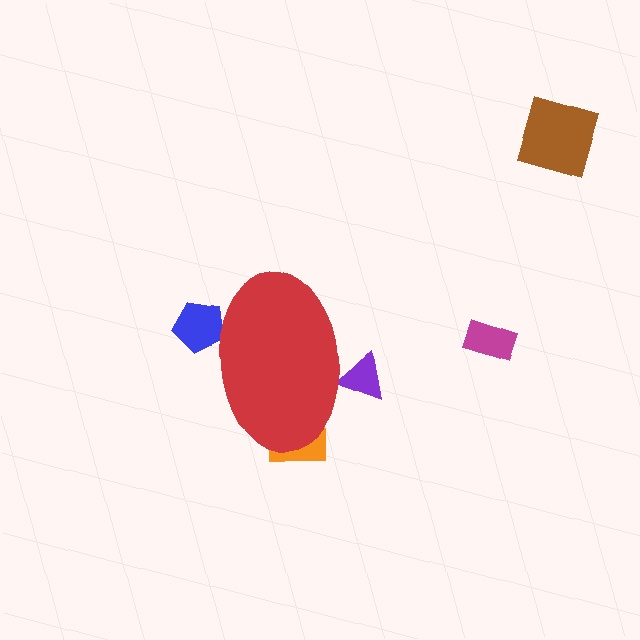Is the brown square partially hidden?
No, the brown square is fully visible.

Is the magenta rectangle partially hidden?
No, the magenta rectangle is fully visible.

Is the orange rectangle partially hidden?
Yes, the orange rectangle is partially hidden behind the red ellipse.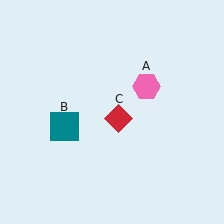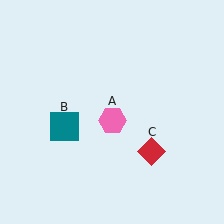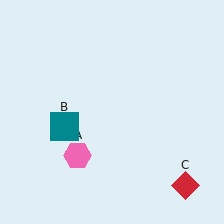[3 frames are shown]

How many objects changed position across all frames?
2 objects changed position: pink hexagon (object A), red diamond (object C).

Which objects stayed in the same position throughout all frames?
Teal square (object B) remained stationary.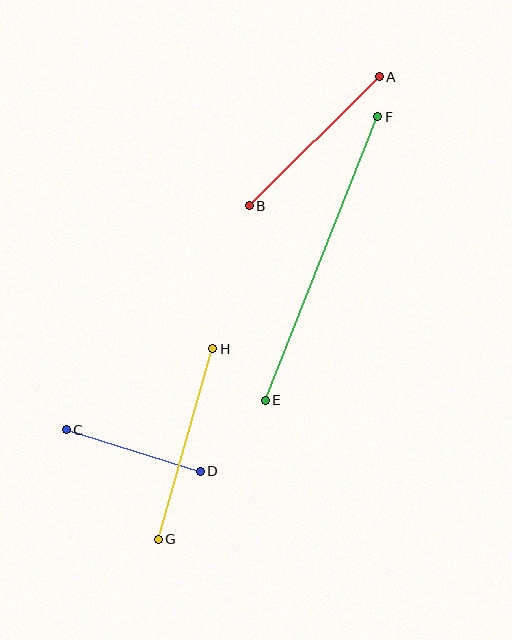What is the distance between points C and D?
The distance is approximately 140 pixels.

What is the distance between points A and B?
The distance is approximately 183 pixels.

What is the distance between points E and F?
The distance is approximately 305 pixels.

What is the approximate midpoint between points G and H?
The midpoint is at approximately (186, 444) pixels.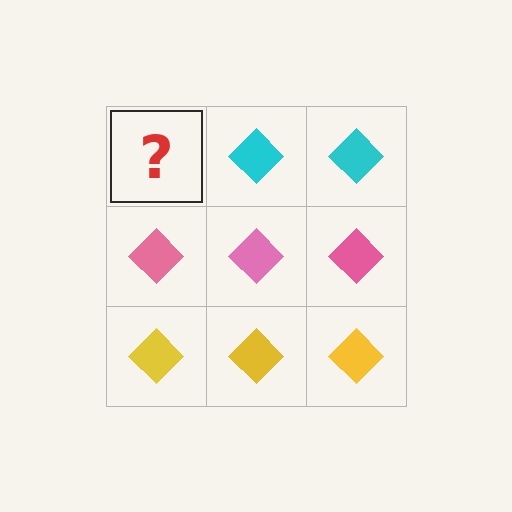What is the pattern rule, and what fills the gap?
The rule is that each row has a consistent color. The gap should be filled with a cyan diamond.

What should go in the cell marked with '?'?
The missing cell should contain a cyan diamond.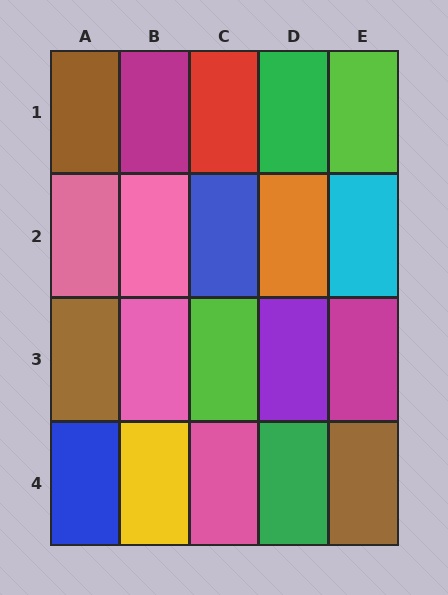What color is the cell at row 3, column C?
Lime.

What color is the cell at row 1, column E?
Lime.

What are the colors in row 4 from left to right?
Blue, yellow, pink, green, brown.